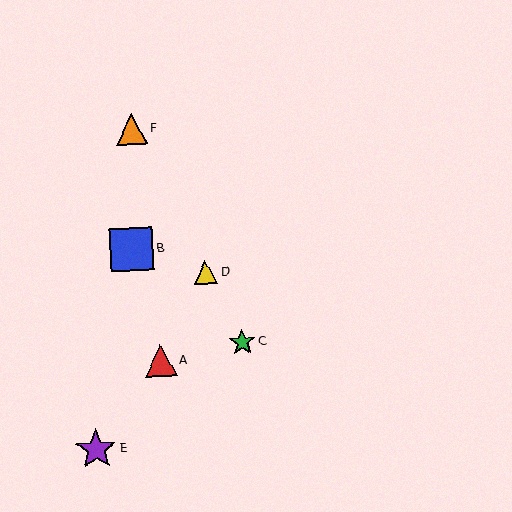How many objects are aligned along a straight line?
3 objects (C, D, F) are aligned along a straight line.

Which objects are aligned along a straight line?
Objects C, D, F are aligned along a straight line.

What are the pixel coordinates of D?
Object D is at (206, 272).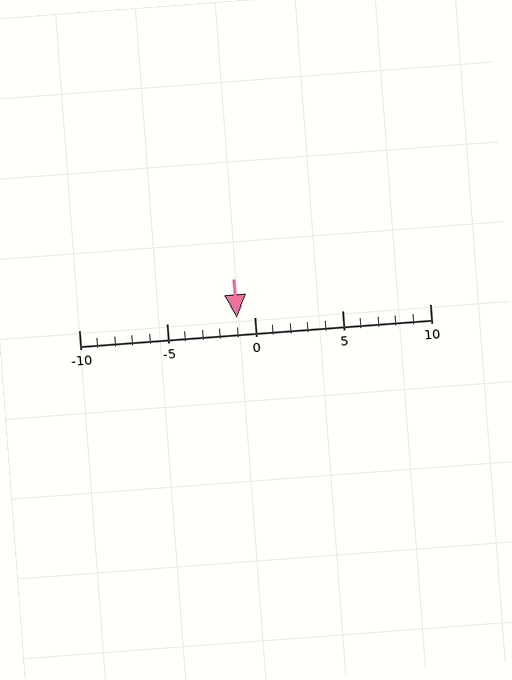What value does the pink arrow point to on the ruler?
The pink arrow points to approximately -1.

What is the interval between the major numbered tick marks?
The major tick marks are spaced 5 units apart.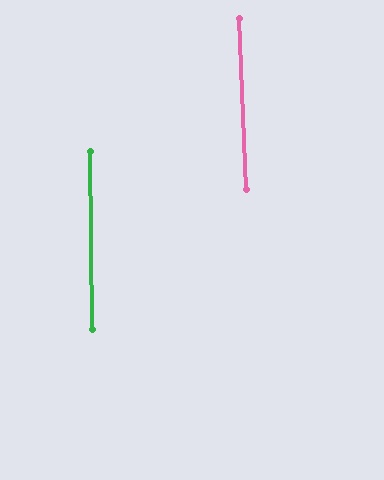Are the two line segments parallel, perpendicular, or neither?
Parallel — their directions differ by only 1.9°.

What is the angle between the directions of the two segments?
Approximately 2 degrees.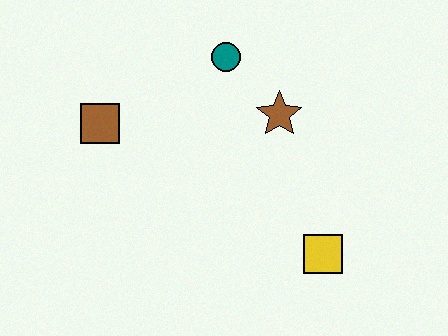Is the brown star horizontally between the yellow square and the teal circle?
Yes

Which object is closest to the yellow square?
The brown star is closest to the yellow square.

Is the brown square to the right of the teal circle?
No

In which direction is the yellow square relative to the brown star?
The yellow square is below the brown star.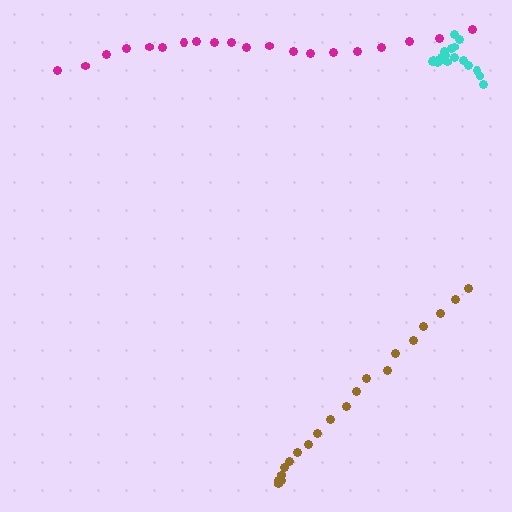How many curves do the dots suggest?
There are 3 distinct paths.